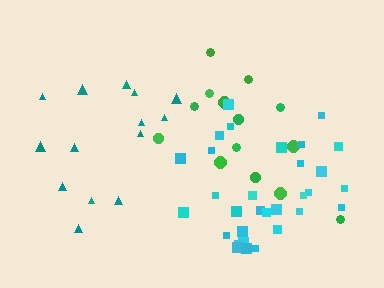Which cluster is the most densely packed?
Cyan.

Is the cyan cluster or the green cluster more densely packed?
Cyan.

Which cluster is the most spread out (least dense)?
Green.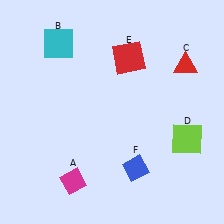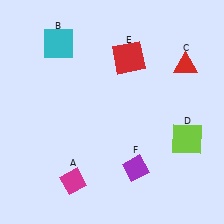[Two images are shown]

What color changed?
The diamond (F) changed from blue in Image 1 to purple in Image 2.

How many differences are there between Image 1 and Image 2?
There is 1 difference between the two images.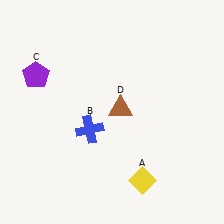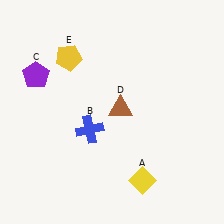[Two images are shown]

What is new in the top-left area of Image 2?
A yellow pentagon (E) was added in the top-left area of Image 2.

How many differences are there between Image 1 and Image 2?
There is 1 difference between the two images.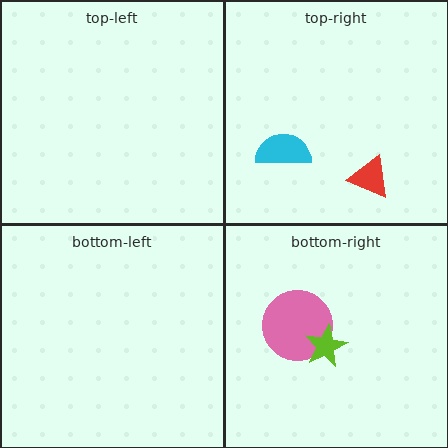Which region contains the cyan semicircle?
The top-right region.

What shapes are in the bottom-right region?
The pink circle, the lime star.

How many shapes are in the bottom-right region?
2.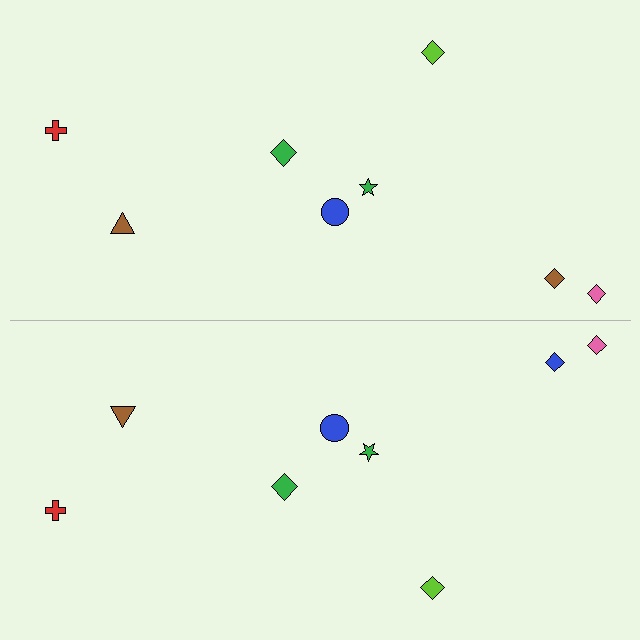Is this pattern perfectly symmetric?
No, the pattern is not perfectly symmetric. The blue diamond on the bottom side breaks the symmetry — its mirror counterpart is brown.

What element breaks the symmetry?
The blue diamond on the bottom side breaks the symmetry — its mirror counterpart is brown.